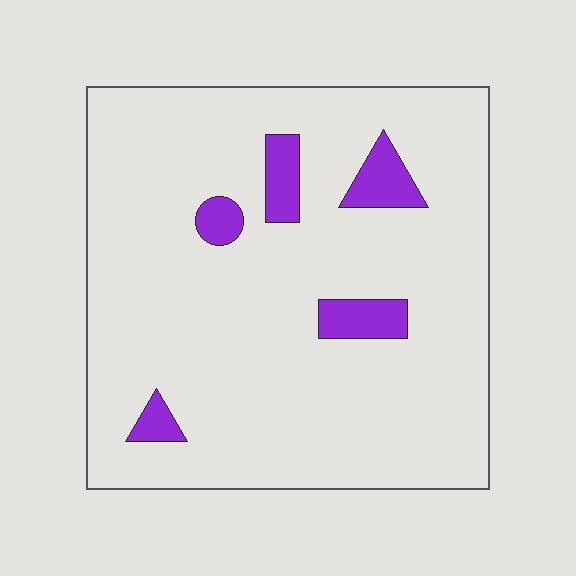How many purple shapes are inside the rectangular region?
5.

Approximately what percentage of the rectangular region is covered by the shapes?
Approximately 10%.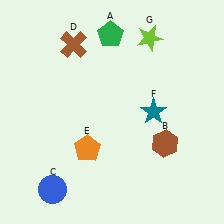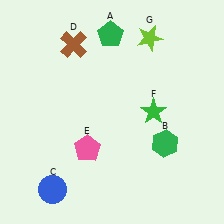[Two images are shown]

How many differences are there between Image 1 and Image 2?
There are 3 differences between the two images.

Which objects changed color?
B changed from brown to green. E changed from orange to pink. F changed from teal to green.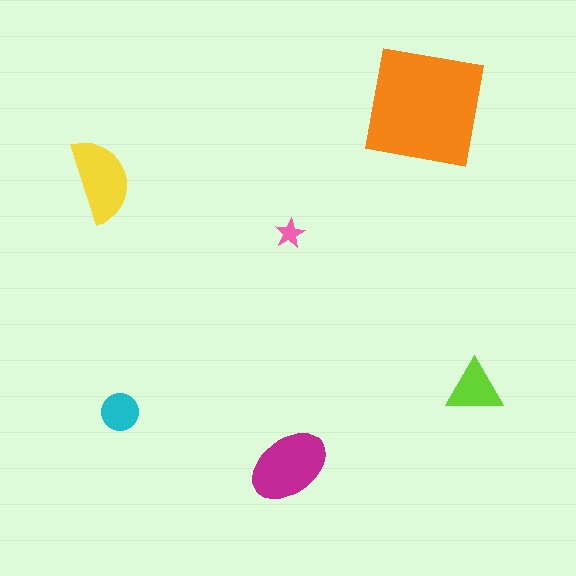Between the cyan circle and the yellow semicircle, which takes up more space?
The yellow semicircle.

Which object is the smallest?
The pink star.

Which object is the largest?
The orange square.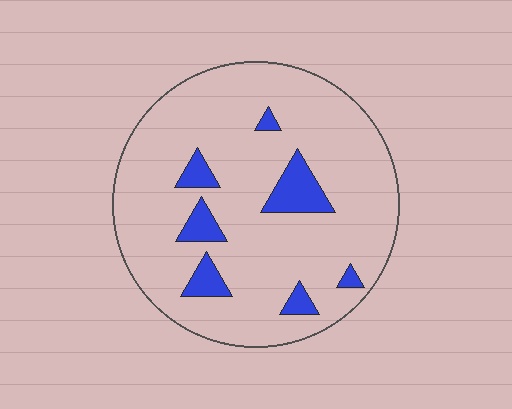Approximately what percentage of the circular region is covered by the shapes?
Approximately 10%.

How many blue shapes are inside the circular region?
7.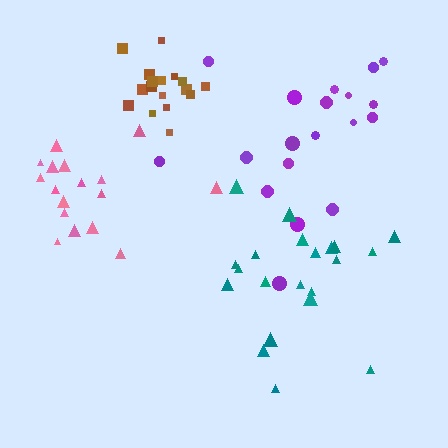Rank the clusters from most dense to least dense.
brown, teal, pink, purple.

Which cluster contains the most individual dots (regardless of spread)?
Teal (21).